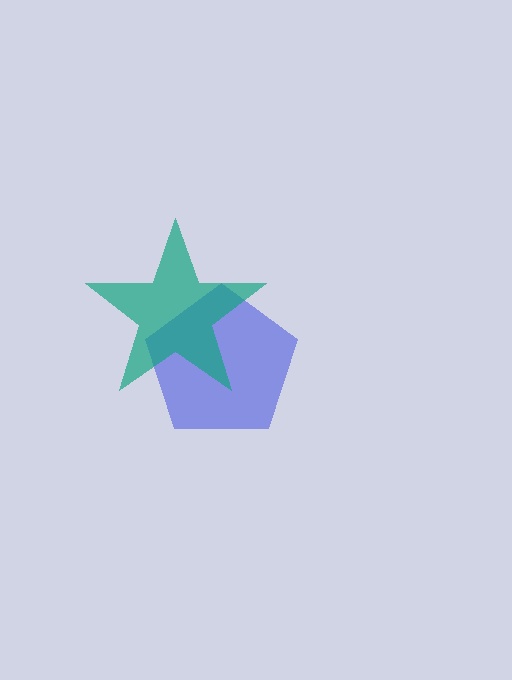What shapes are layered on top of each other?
The layered shapes are: a blue pentagon, a teal star.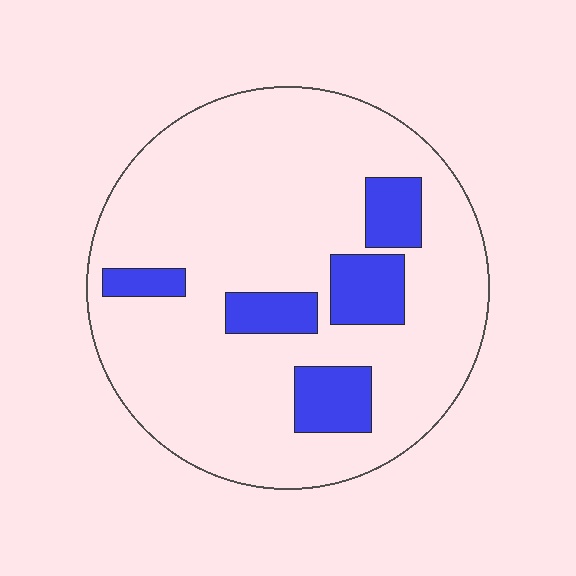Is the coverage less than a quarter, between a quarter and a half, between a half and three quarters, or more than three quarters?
Less than a quarter.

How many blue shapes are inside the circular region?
5.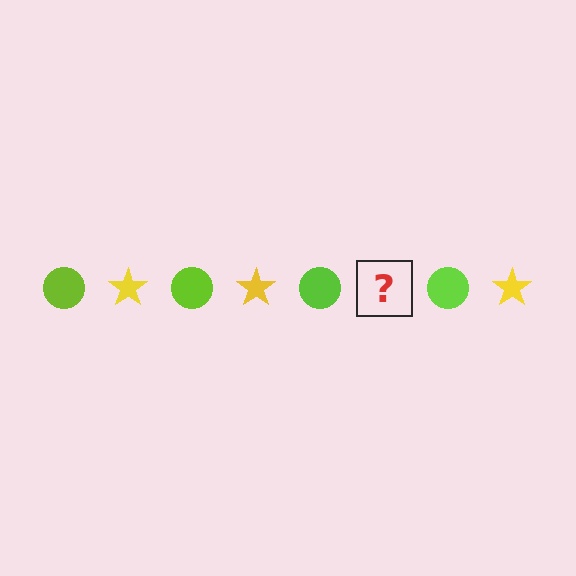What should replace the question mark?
The question mark should be replaced with a yellow star.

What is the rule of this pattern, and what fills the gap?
The rule is that the pattern alternates between lime circle and yellow star. The gap should be filled with a yellow star.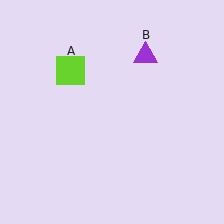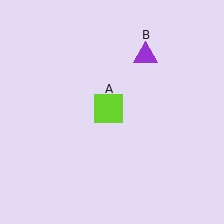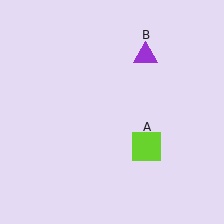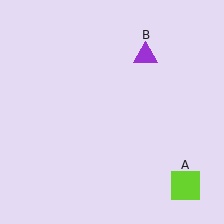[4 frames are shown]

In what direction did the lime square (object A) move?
The lime square (object A) moved down and to the right.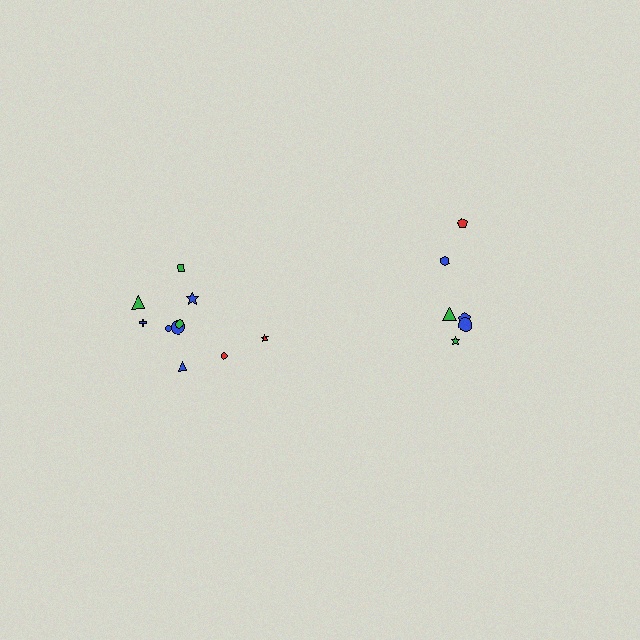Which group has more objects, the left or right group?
The left group.